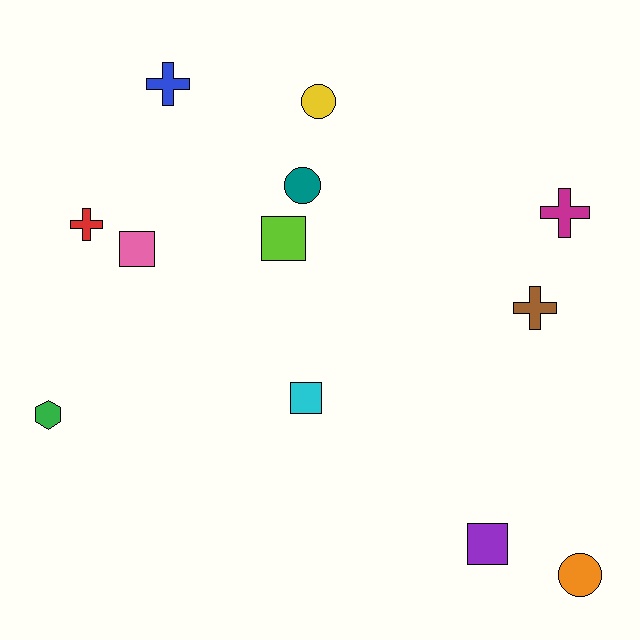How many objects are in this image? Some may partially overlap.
There are 12 objects.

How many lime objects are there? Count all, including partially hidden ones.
There is 1 lime object.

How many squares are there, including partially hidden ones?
There are 4 squares.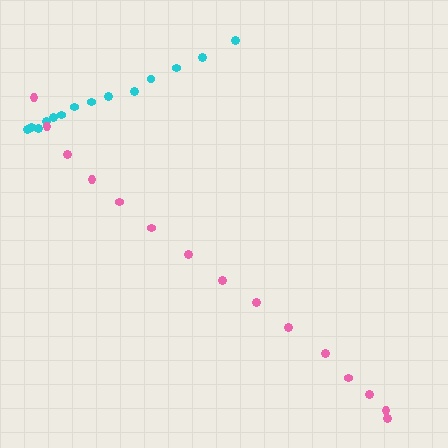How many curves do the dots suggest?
There are 2 distinct paths.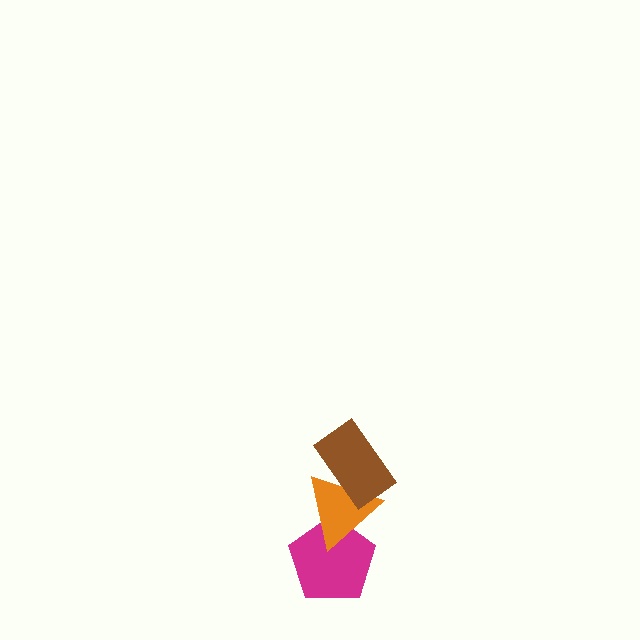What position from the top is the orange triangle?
The orange triangle is 2nd from the top.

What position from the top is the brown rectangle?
The brown rectangle is 1st from the top.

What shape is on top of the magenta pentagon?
The orange triangle is on top of the magenta pentagon.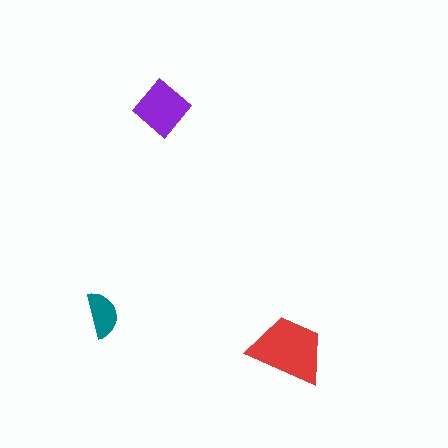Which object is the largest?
The red trapezoid.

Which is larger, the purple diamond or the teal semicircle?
The purple diamond.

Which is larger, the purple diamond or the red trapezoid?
The red trapezoid.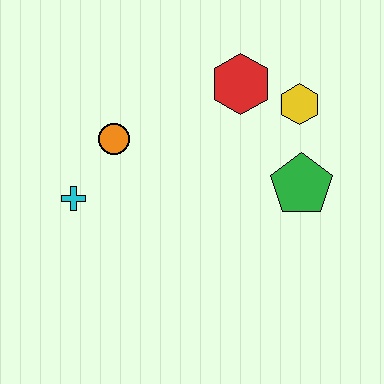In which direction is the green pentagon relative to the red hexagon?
The green pentagon is below the red hexagon.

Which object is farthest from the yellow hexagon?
The cyan cross is farthest from the yellow hexagon.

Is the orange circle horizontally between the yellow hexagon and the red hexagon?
No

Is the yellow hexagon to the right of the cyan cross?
Yes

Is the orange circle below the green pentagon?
No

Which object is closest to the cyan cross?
The orange circle is closest to the cyan cross.